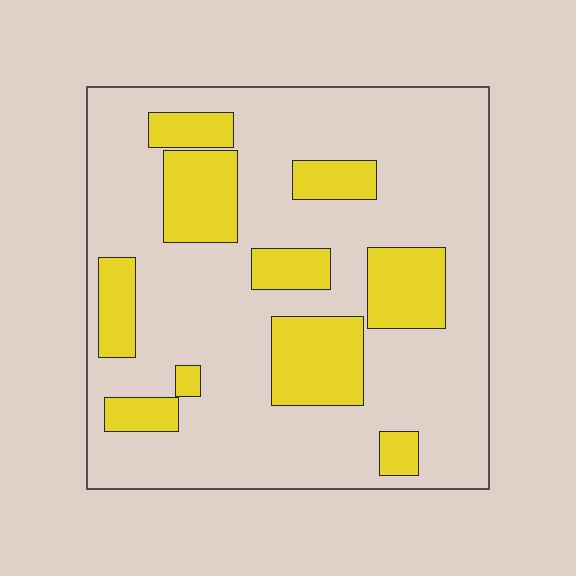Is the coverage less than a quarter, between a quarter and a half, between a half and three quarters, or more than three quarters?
Less than a quarter.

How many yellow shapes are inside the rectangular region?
10.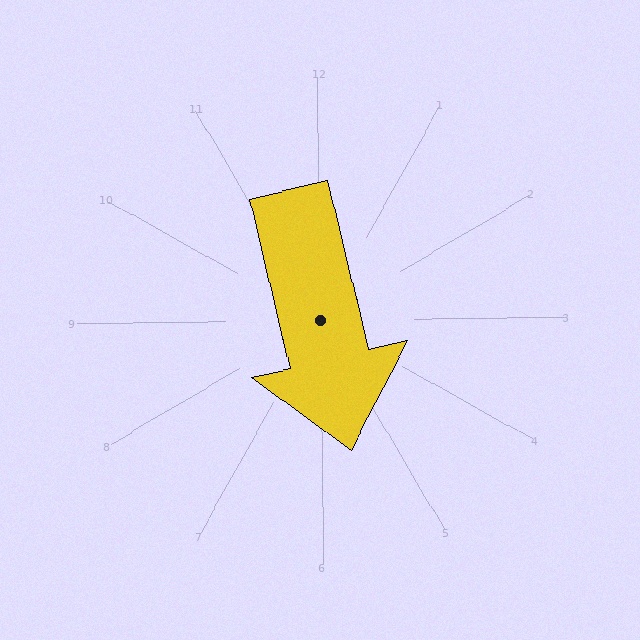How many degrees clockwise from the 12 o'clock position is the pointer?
Approximately 167 degrees.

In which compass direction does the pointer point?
South.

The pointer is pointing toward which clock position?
Roughly 6 o'clock.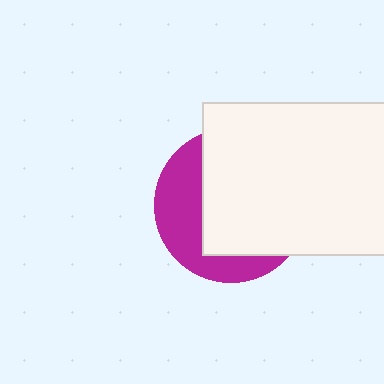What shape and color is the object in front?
The object in front is a white rectangle.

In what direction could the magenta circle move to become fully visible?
The magenta circle could move left. That would shift it out from behind the white rectangle entirely.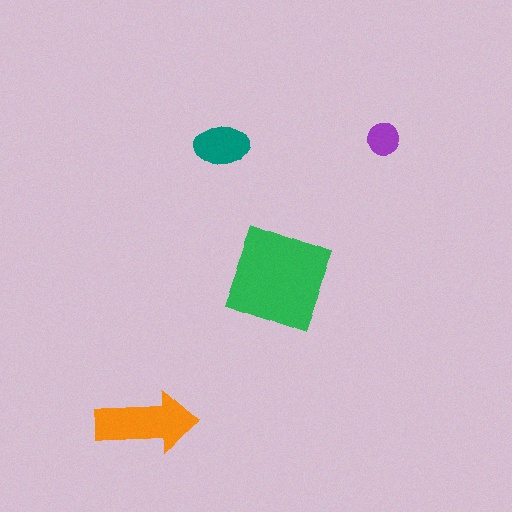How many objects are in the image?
There are 4 objects in the image.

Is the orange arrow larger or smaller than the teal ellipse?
Larger.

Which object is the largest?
The green square.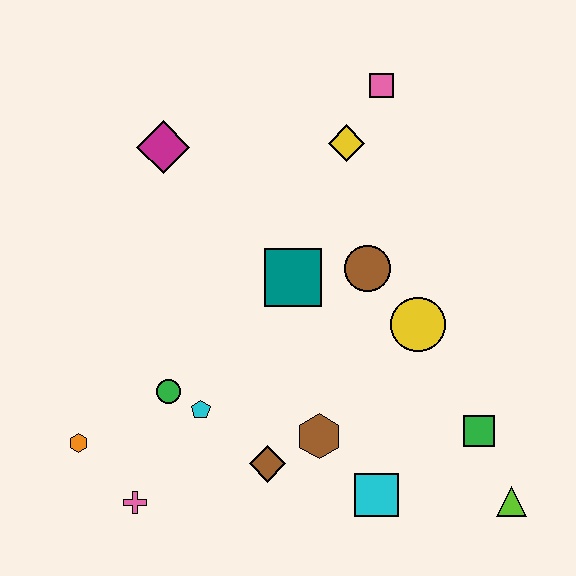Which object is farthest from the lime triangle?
The magenta diamond is farthest from the lime triangle.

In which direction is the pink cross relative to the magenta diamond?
The pink cross is below the magenta diamond.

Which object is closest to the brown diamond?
The brown hexagon is closest to the brown diamond.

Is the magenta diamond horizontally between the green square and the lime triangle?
No